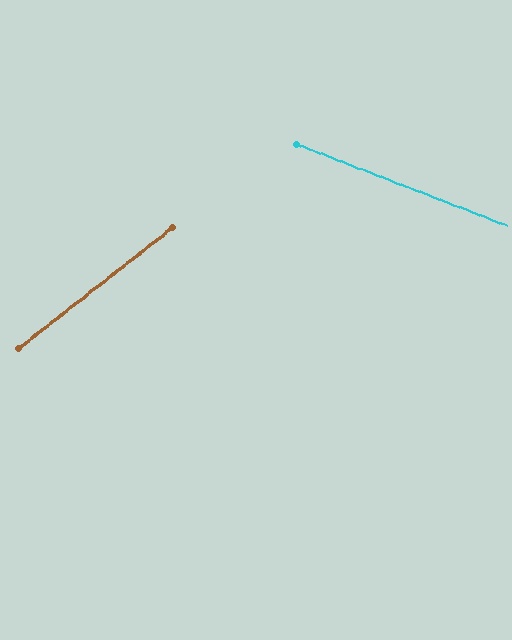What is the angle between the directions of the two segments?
Approximately 59 degrees.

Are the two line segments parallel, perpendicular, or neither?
Neither parallel nor perpendicular — they differ by about 59°.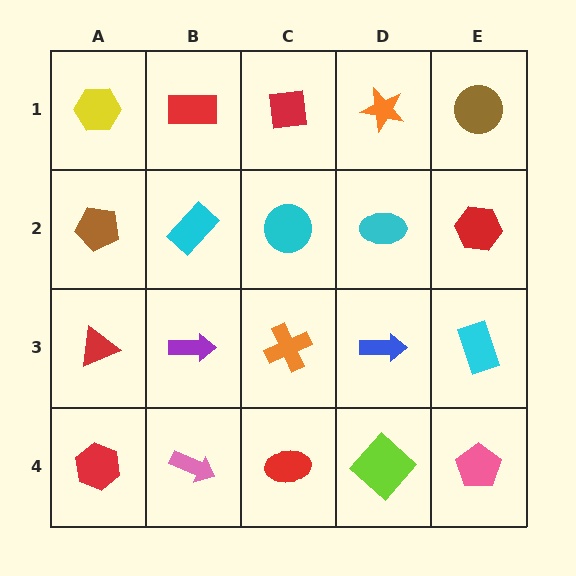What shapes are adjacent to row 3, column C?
A cyan circle (row 2, column C), a red ellipse (row 4, column C), a purple arrow (row 3, column B), a blue arrow (row 3, column D).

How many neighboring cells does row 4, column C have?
3.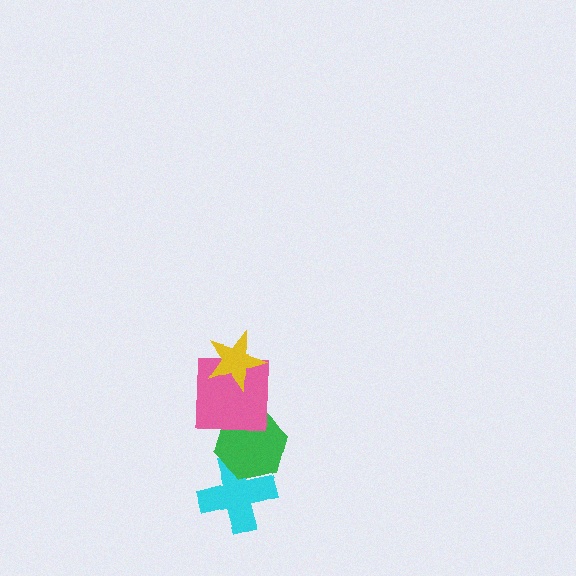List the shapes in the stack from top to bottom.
From top to bottom: the yellow star, the pink square, the green hexagon, the cyan cross.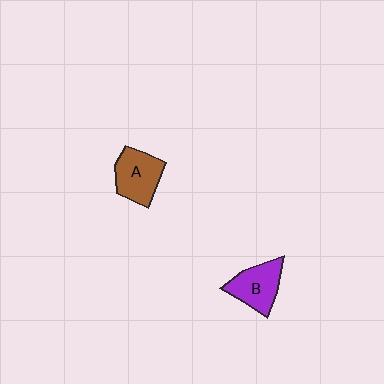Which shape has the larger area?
Shape A (brown).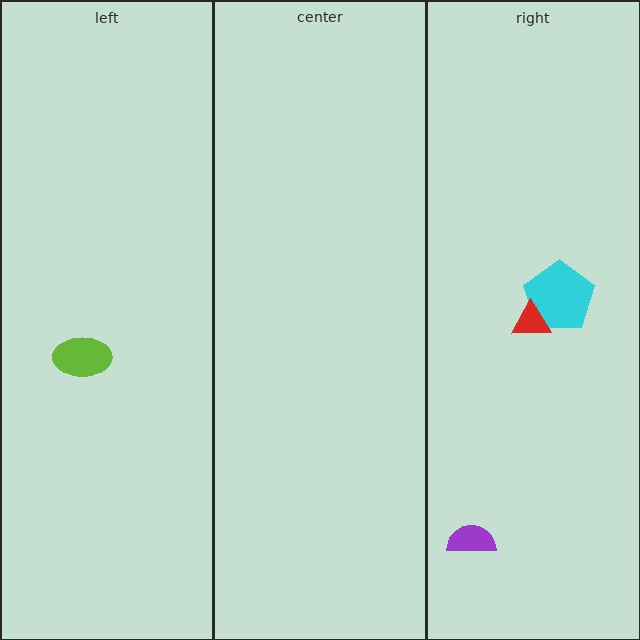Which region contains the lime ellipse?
The left region.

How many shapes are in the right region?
3.